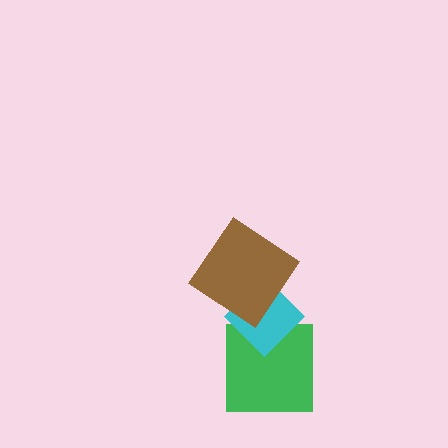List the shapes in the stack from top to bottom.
From top to bottom: the brown diamond, the cyan diamond, the green square.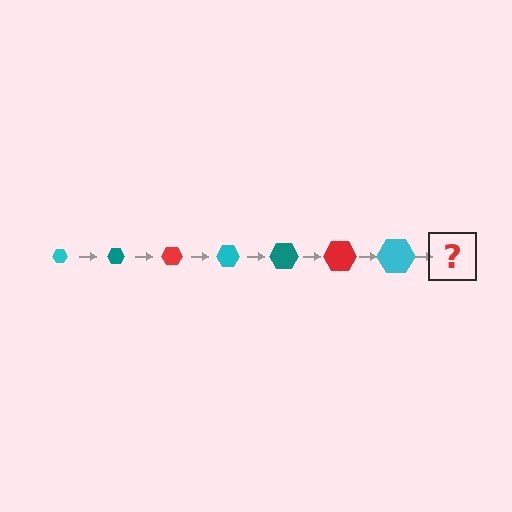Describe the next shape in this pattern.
It should be a teal hexagon, larger than the previous one.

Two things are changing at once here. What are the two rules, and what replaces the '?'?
The two rules are that the hexagon grows larger each step and the color cycles through cyan, teal, and red. The '?' should be a teal hexagon, larger than the previous one.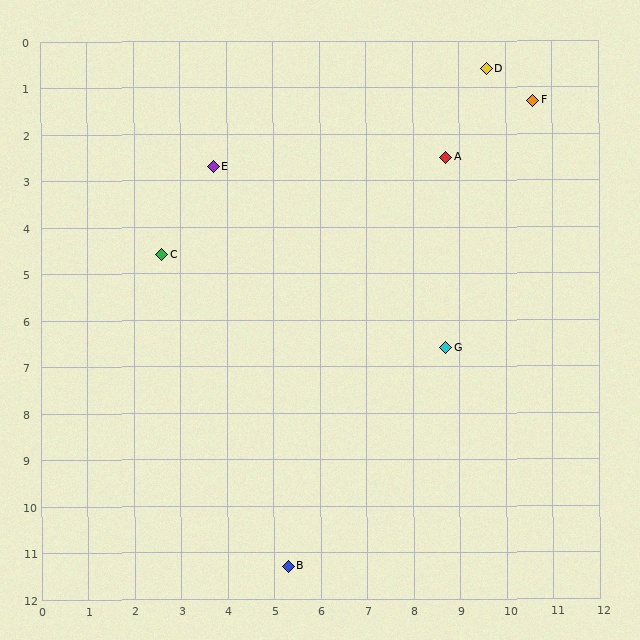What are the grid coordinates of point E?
Point E is at approximately (3.7, 2.7).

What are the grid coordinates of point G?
Point G is at approximately (8.7, 6.6).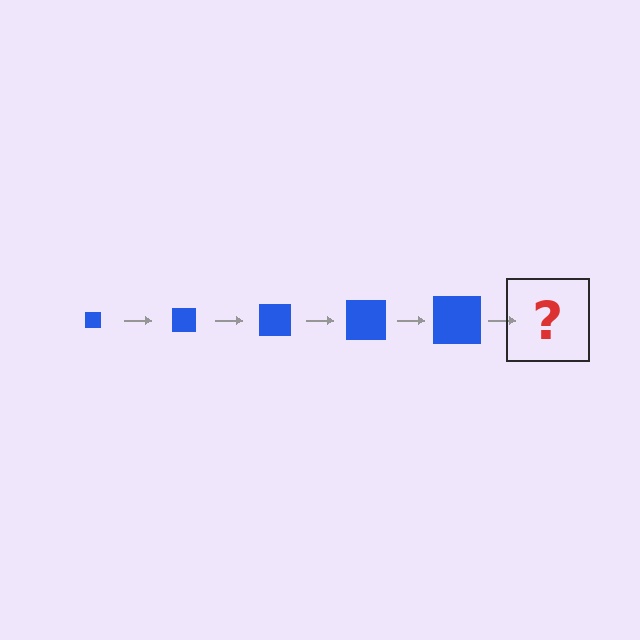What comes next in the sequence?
The next element should be a blue square, larger than the previous one.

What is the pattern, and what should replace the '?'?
The pattern is that the square gets progressively larger each step. The '?' should be a blue square, larger than the previous one.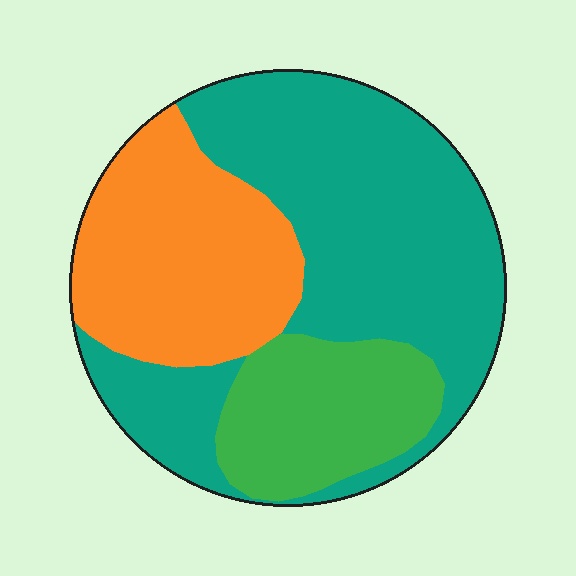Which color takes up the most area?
Teal, at roughly 55%.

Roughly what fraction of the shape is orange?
Orange takes up about one quarter (1/4) of the shape.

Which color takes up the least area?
Green, at roughly 20%.